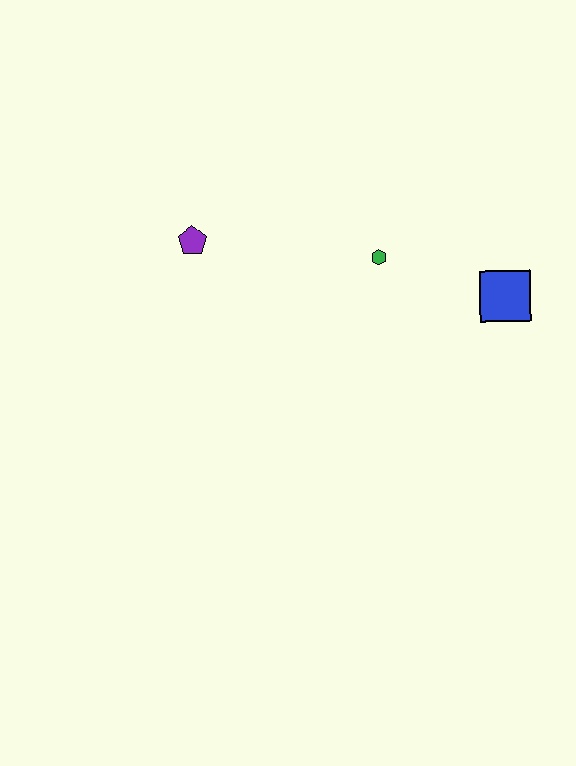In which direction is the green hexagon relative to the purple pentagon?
The green hexagon is to the right of the purple pentagon.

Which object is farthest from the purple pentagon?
The blue square is farthest from the purple pentagon.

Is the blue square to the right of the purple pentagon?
Yes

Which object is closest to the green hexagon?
The blue square is closest to the green hexagon.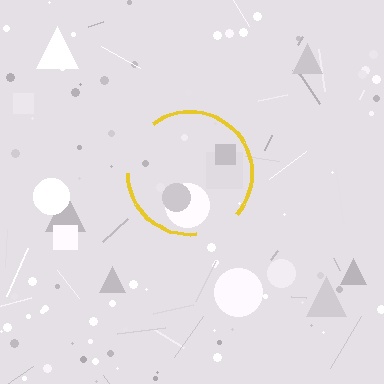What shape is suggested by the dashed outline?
The dashed outline suggests a circle.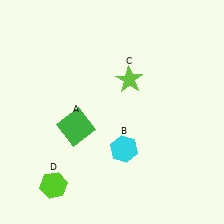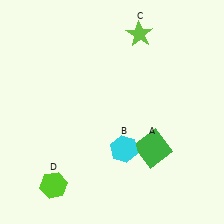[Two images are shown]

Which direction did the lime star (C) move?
The lime star (C) moved up.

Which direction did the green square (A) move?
The green square (A) moved right.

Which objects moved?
The objects that moved are: the green square (A), the lime star (C).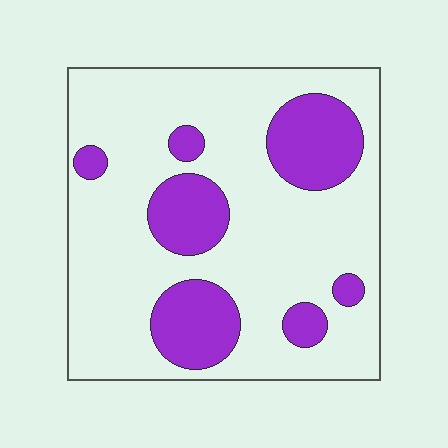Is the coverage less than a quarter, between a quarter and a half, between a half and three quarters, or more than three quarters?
Less than a quarter.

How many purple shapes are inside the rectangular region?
7.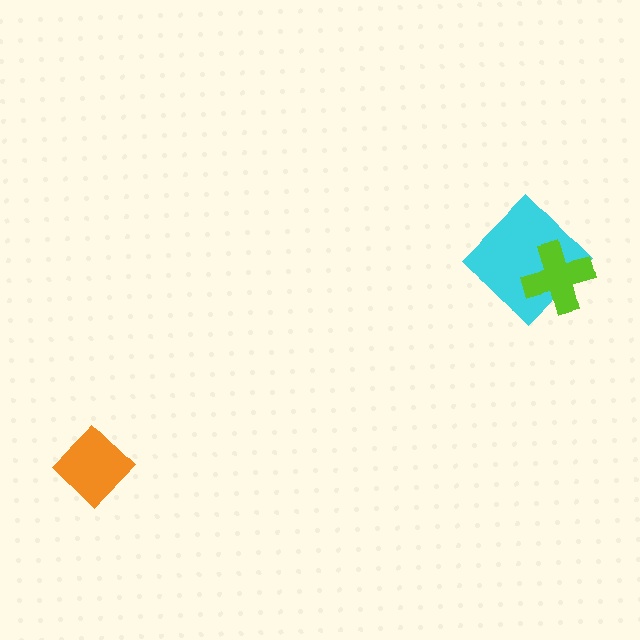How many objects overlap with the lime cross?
1 object overlaps with the lime cross.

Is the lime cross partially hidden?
No, no other shape covers it.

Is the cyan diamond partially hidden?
Yes, it is partially covered by another shape.